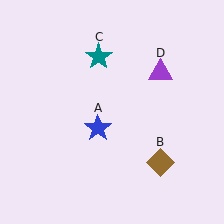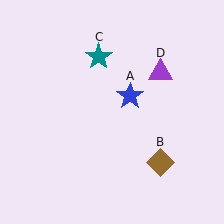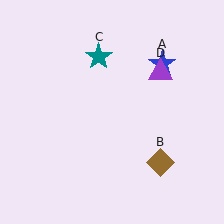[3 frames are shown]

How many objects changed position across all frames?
1 object changed position: blue star (object A).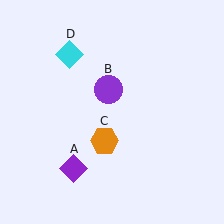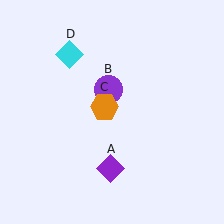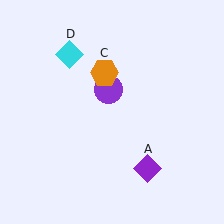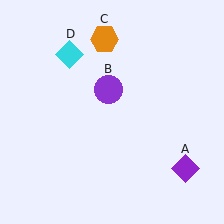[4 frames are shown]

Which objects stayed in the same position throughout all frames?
Purple circle (object B) and cyan diamond (object D) remained stationary.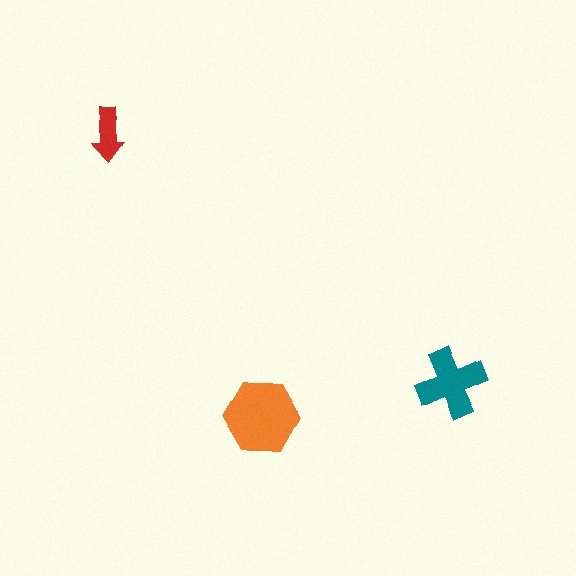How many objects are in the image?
There are 3 objects in the image.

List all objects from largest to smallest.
The orange hexagon, the teal cross, the red arrow.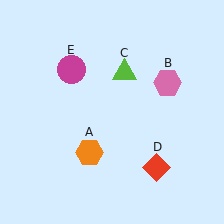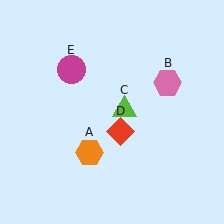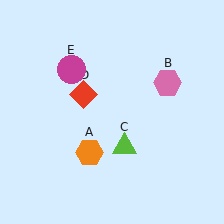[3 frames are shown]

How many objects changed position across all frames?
2 objects changed position: lime triangle (object C), red diamond (object D).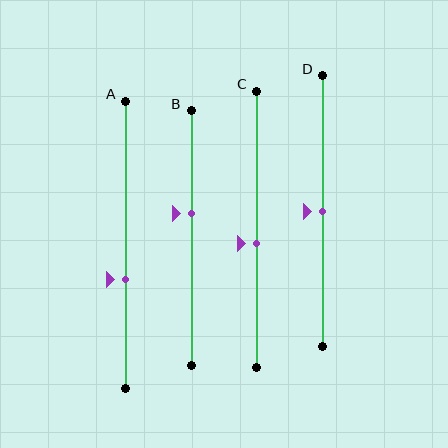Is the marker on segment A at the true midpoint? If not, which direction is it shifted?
No, the marker on segment A is shifted downward by about 12% of the segment length.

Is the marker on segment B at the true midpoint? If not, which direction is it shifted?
No, the marker on segment B is shifted upward by about 9% of the segment length.